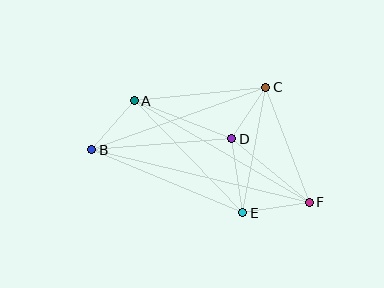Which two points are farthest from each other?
Points B and F are farthest from each other.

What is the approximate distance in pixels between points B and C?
The distance between B and C is approximately 185 pixels.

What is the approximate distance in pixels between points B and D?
The distance between B and D is approximately 141 pixels.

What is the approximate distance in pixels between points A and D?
The distance between A and D is approximately 105 pixels.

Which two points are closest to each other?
Points C and D are closest to each other.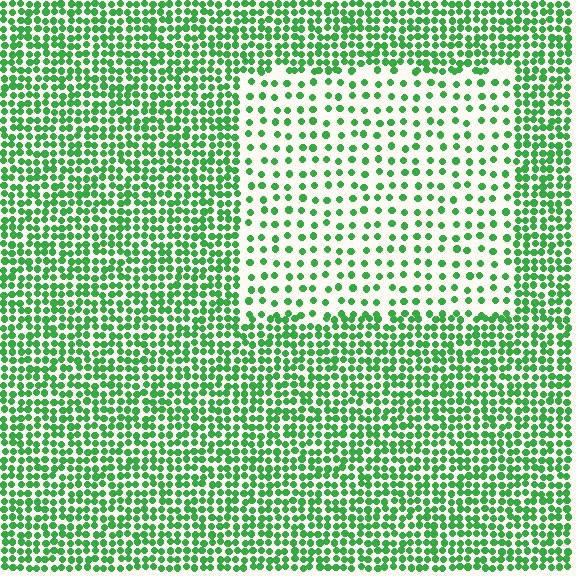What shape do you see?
I see a rectangle.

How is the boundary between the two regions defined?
The boundary is defined by a change in element density (approximately 2.4x ratio). All elements are the same color, size, and shape.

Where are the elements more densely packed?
The elements are more densely packed outside the rectangle boundary.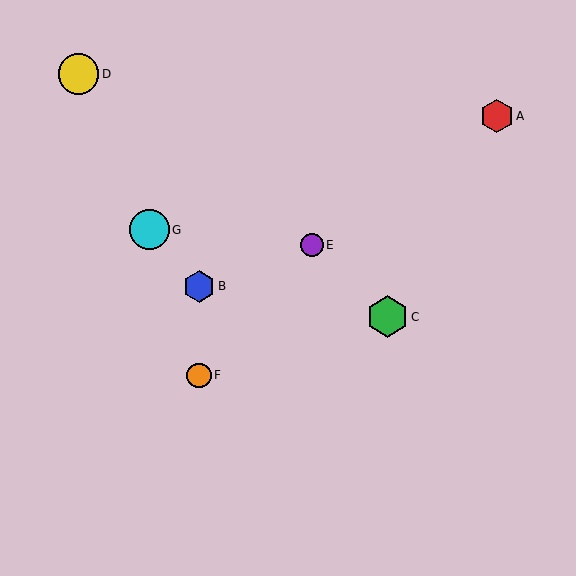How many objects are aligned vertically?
2 objects (B, F) are aligned vertically.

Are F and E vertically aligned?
No, F is at x≈199 and E is at x≈312.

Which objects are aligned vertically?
Objects B, F are aligned vertically.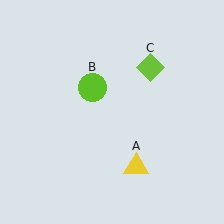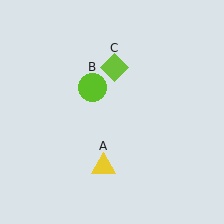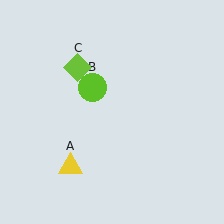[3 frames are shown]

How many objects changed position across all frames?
2 objects changed position: yellow triangle (object A), lime diamond (object C).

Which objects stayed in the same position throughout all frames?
Lime circle (object B) remained stationary.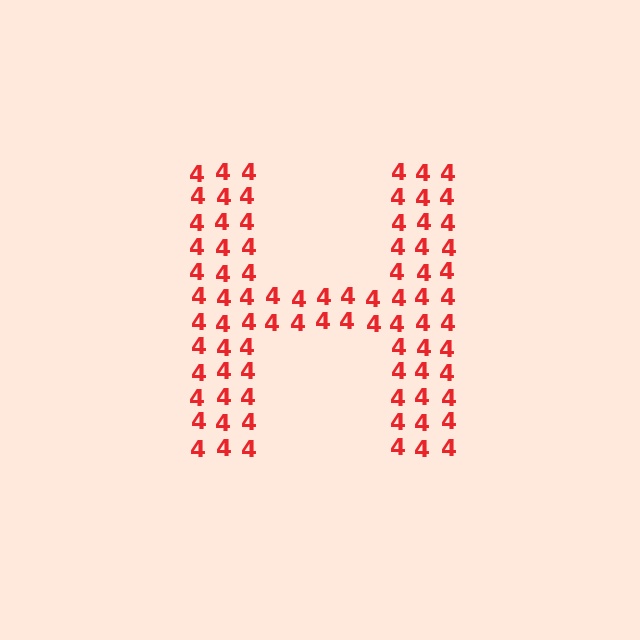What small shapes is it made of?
It is made of small digit 4's.